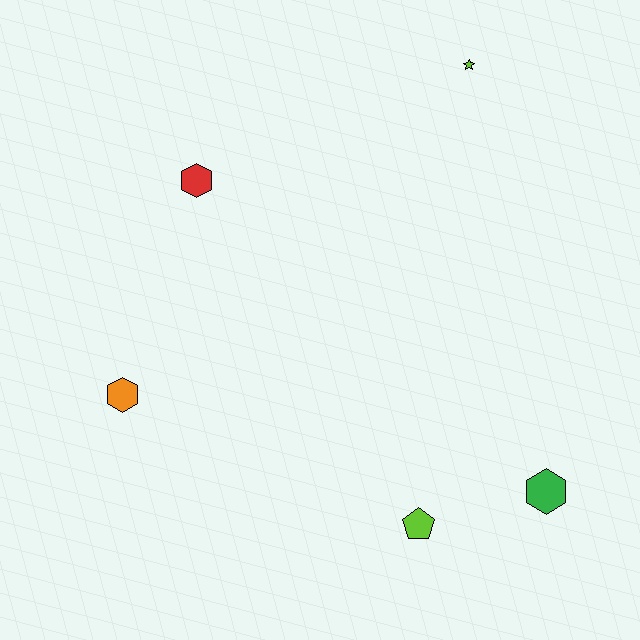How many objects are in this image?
There are 5 objects.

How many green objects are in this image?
There is 1 green object.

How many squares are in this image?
There are no squares.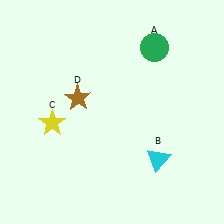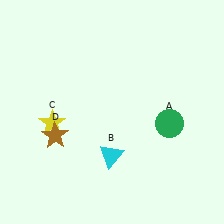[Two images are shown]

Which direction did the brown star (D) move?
The brown star (D) moved down.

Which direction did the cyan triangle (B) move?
The cyan triangle (B) moved left.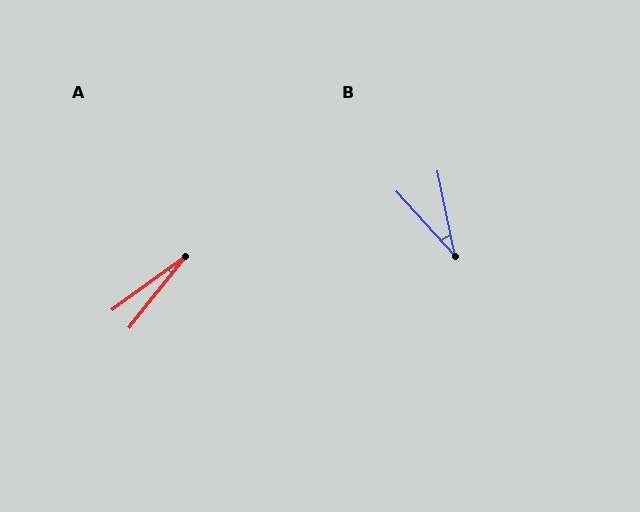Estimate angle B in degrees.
Approximately 31 degrees.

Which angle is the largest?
B, at approximately 31 degrees.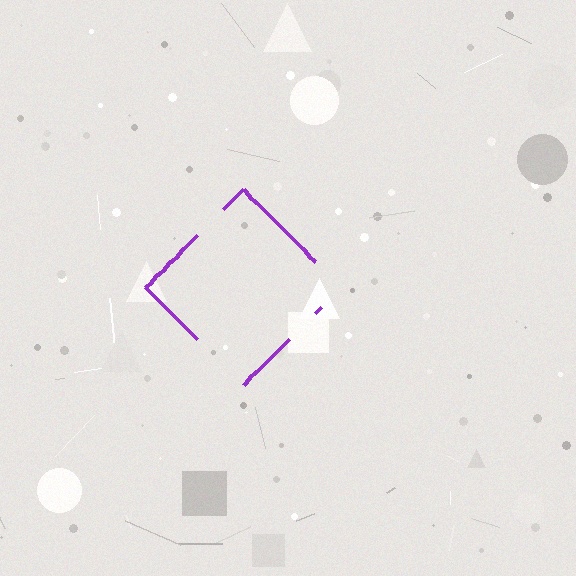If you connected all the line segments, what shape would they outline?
They would outline a diamond.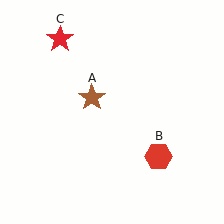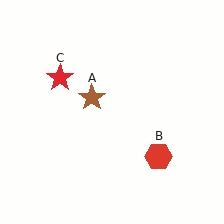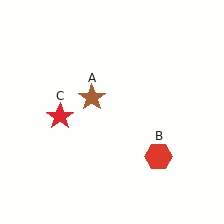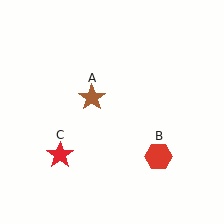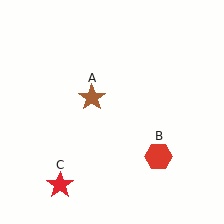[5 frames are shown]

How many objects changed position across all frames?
1 object changed position: red star (object C).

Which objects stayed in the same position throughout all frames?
Brown star (object A) and red hexagon (object B) remained stationary.